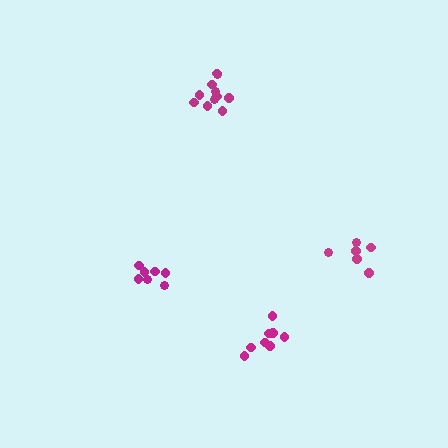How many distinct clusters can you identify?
There are 4 distinct clusters.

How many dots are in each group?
Group 1: 7 dots, Group 2: 8 dots, Group 3: 11 dots, Group 4: 6 dots (32 total).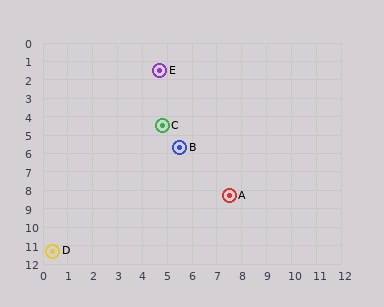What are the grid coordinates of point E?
Point E is at approximately (4.7, 1.5).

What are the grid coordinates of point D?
Point D is at approximately (0.4, 11.3).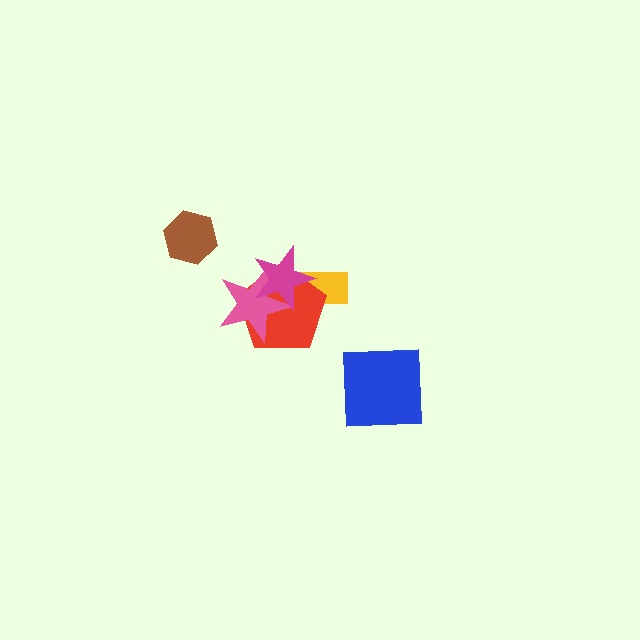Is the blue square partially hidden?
No, no other shape covers it.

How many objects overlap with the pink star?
2 objects overlap with the pink star.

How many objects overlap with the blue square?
0 objects overlap with the blue square.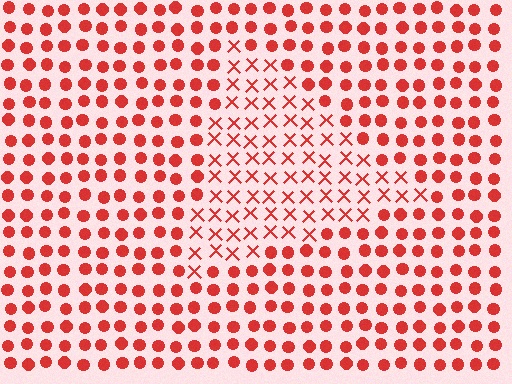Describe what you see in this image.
The image is filled with small red elements arranged in a uniform grid. A triangle-shaped region contains X marks, while the surrounding area contains circles. The boundary is defined purely by the change in element shape.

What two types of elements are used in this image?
The image uses X marks inside the triangle region and circles outside it.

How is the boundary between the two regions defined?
The boundary is defined by a change in element shape: X marks inside vs. circles outside. All elements share the same color and spacing.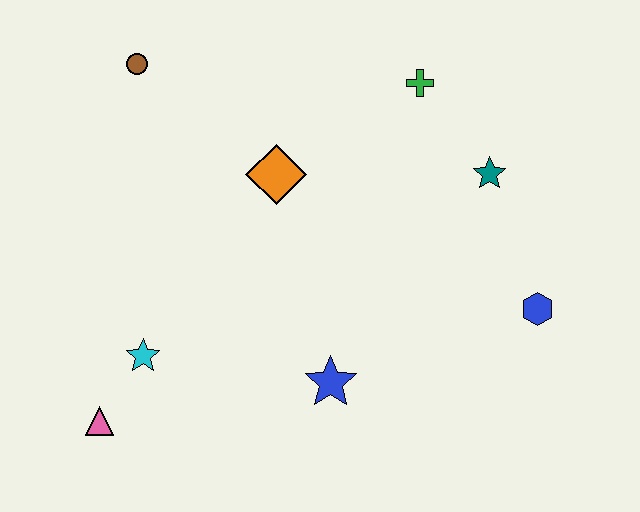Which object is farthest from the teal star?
The pink triangle is farthest from the teal star.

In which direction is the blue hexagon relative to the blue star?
The blue hexagon is to the right of the blue star.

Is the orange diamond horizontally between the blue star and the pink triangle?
Yes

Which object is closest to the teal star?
The green cross is closest to the teal star.